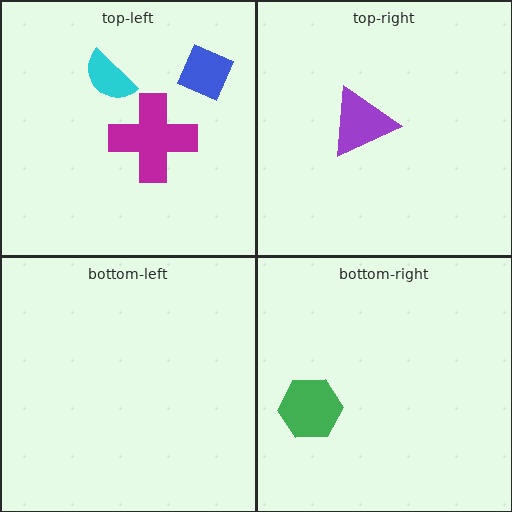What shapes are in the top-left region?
The magenta cross, the blue diamond, the cyan semicircle.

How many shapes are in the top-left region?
3.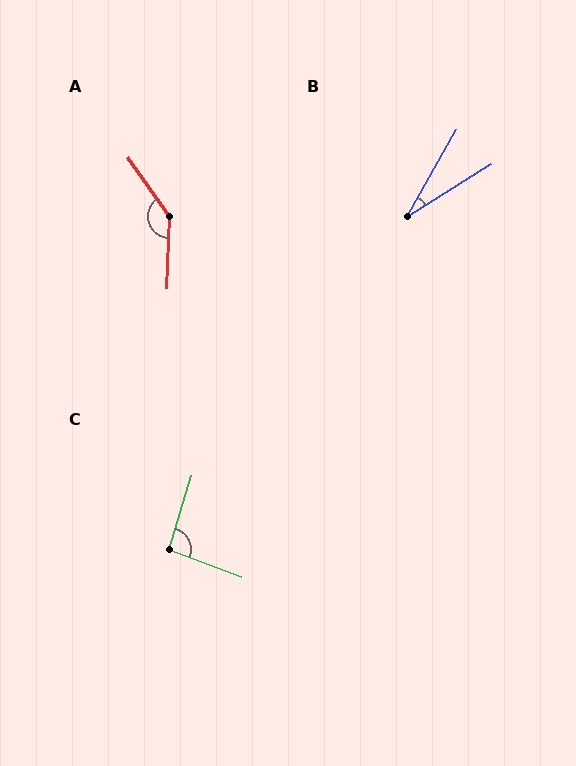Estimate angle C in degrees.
Approximately 94 degrees.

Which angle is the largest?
A, at approximately 143 degrees.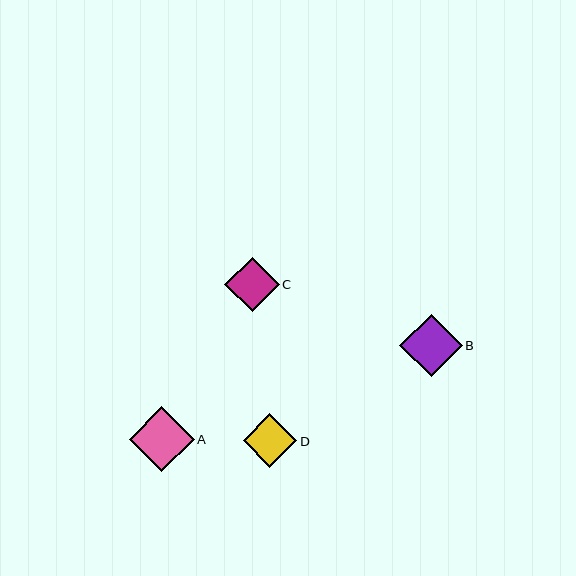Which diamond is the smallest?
Diamond D is the smallest with a size of approximately 54 pixels.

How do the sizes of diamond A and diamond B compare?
Diamond A and diamond B are approximately the same size.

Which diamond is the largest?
Diamond A is the largest with a size of approximately 65 pixels.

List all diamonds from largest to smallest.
From largest to smallest: A, B, C, D.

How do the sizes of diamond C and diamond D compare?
Diamond C and diamond D are approximately the same size.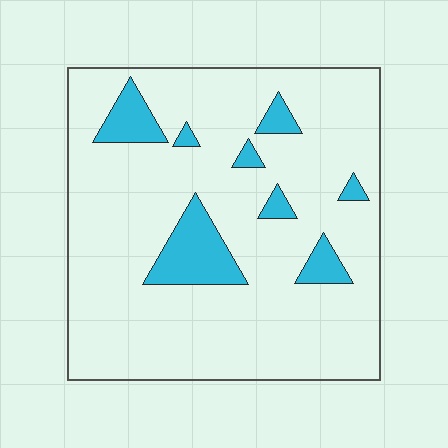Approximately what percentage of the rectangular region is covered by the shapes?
Approximately 15%.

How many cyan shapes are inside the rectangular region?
8.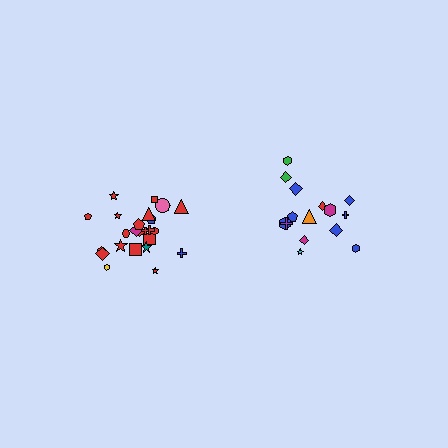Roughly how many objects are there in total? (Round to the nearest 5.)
Roughly 40 objects in total.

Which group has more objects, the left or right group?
The left group.